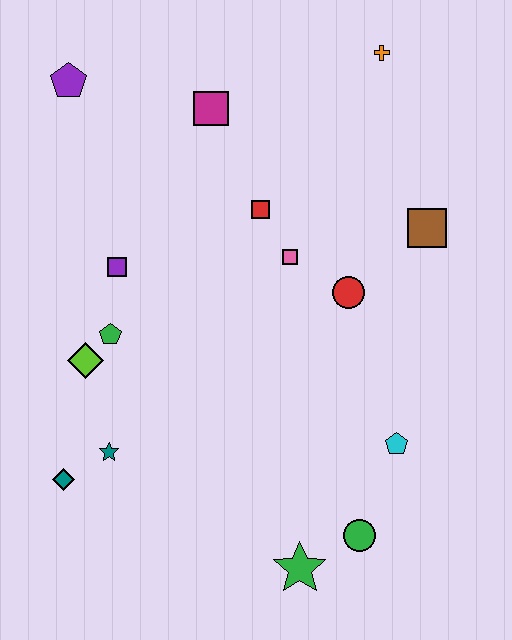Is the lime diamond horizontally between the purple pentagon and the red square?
Yes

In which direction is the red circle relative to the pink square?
The red circle is to the right of the pink square.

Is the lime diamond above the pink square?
No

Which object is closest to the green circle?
The green star is closest to the green circle.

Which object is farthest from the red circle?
The purple pentagon is farthest from the red circle.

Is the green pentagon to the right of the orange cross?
No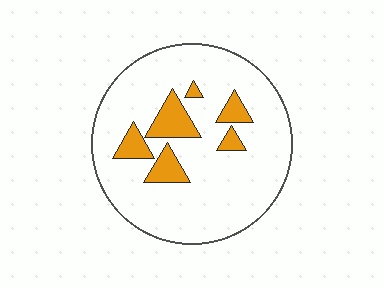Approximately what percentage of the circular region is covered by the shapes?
Approximately 15%.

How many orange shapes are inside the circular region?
6.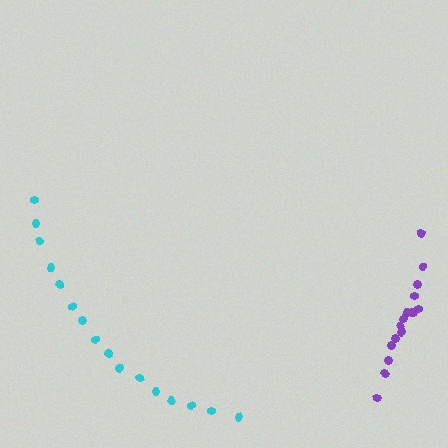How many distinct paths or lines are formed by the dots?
There are 2 distinct paths.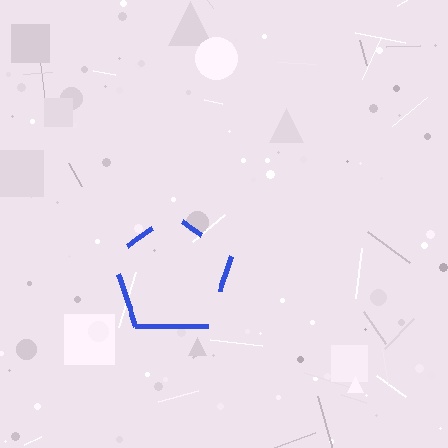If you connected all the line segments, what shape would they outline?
They would outline a pentagon.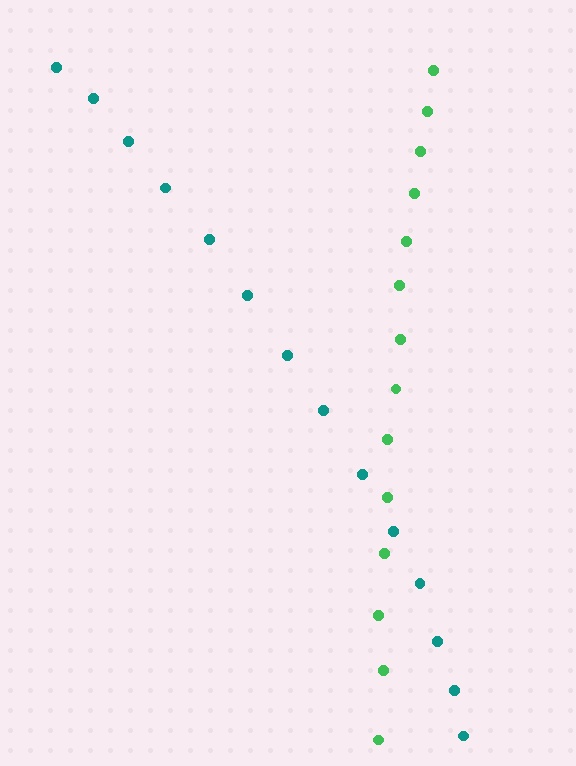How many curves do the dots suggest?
There are 2 distinct paths.